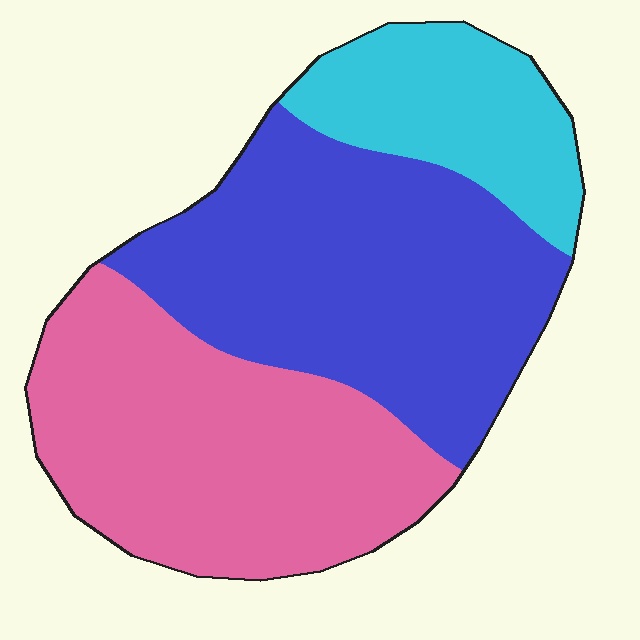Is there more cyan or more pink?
Pink.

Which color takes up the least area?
Cyan, at roughly 20%.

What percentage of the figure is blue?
Blue takes up between a quarter and a half of the figure.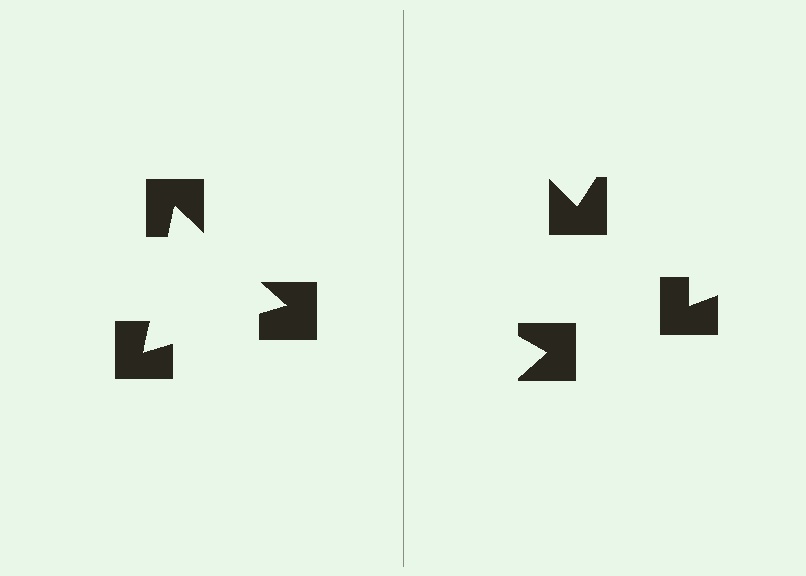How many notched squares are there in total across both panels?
6 — 3 on each side.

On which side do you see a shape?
An illusory triangle appears on the left side. On the right side the wedge cuts are rotated, so no coherent shape forms.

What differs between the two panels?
The notched squares are positioned identically on both sides; only the wedge orientations differ. On the left they align to a triangle; on the right they are misaligned.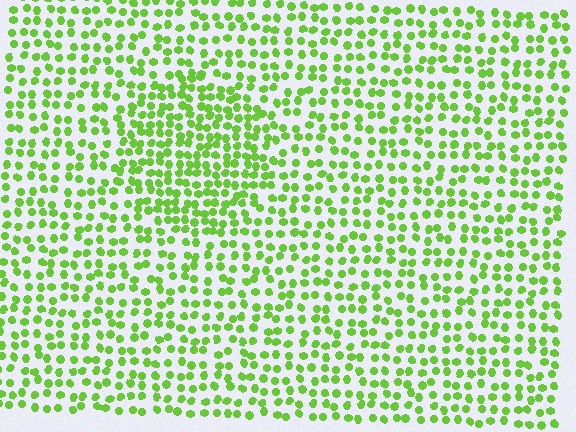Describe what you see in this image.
The image contains small lime elements arranged at two different densities. A circle-shaped region is visible where the elements are more densely packed than the surrounding area.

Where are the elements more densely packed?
The elements are more densely packed inside the circle boundary.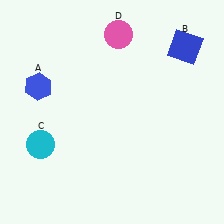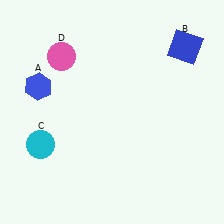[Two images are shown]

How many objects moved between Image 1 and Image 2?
1 object moved between the two images.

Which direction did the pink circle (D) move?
The pink circle (D) moved left.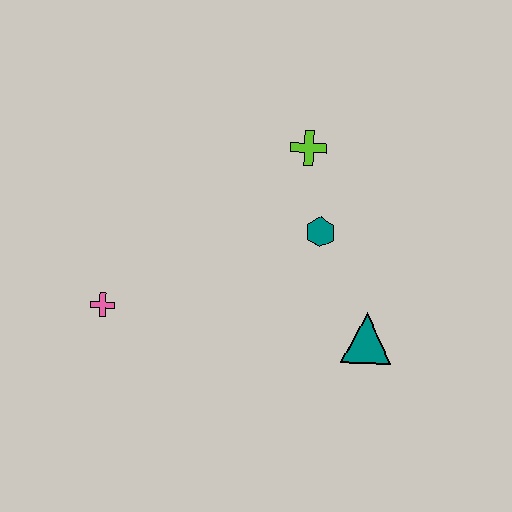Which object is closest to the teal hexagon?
The lime cross is closest to the teal hexagon.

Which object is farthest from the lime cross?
The pink cross is farthest from the lime cross.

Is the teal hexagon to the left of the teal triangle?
Yes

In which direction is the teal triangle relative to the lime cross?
The teal triangle is below the lime cross.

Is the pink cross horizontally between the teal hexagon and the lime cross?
No